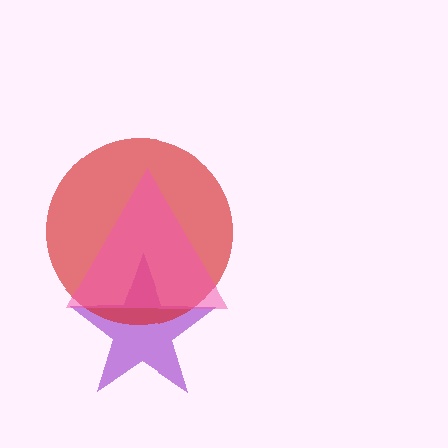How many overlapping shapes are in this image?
There are 3 overlapping shapes in the image.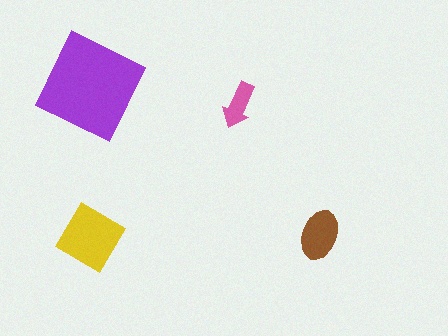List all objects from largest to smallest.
The purple diamond, the yellow diamond, the brown ellipse, the pink arrow.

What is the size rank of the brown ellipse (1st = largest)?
3rd.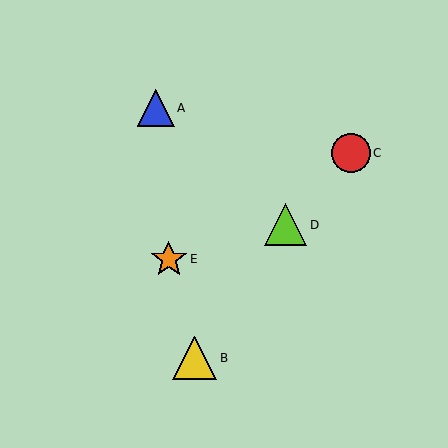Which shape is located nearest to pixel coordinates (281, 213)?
The lime triangle (labeled D) at (286, 225) is nearest to that location.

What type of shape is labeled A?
Shape A is a blue triangle.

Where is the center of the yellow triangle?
The center of the yellow triangle is at (195, 358).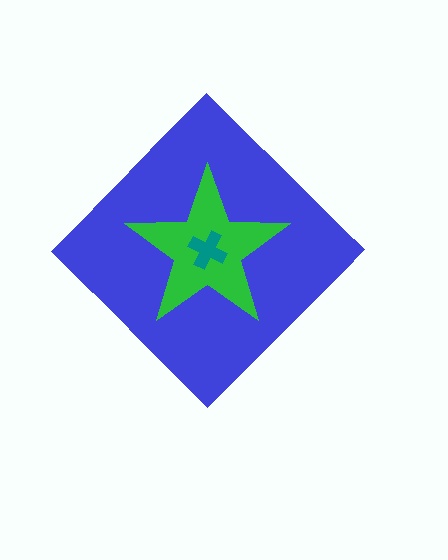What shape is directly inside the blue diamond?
The green star.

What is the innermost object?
The teal cross.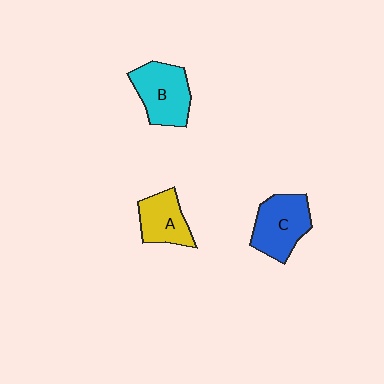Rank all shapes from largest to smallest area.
From largest to smallest: B (cyan), C (blue), A (yellow).